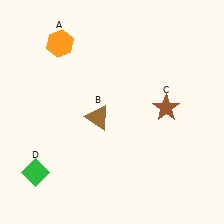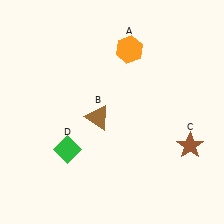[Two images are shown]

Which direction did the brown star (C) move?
The brown star (C) moved down.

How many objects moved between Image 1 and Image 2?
3 objects moved between the two images.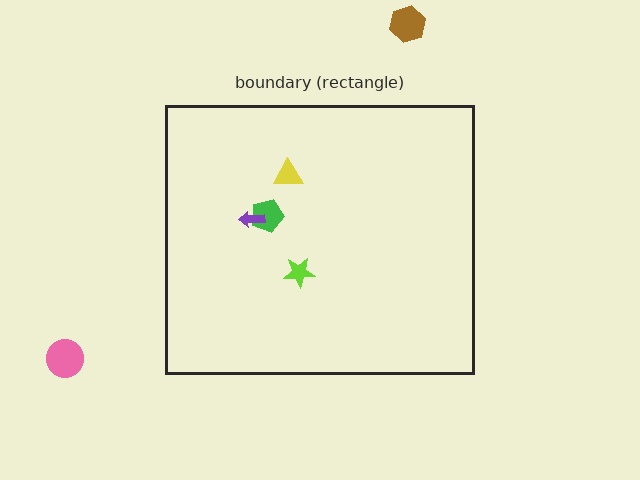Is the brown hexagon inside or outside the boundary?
Outside.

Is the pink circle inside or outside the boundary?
Outside.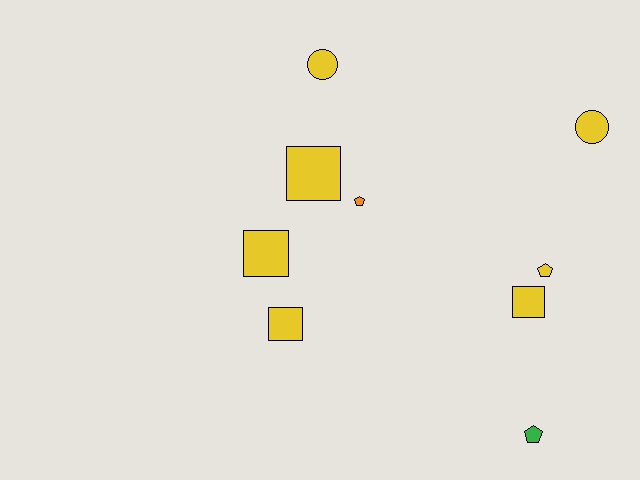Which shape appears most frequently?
Square, with 4 objects.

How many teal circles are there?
There are no teal circles.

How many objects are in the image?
There are 9 objects.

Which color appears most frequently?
Yellow, with 7 objects.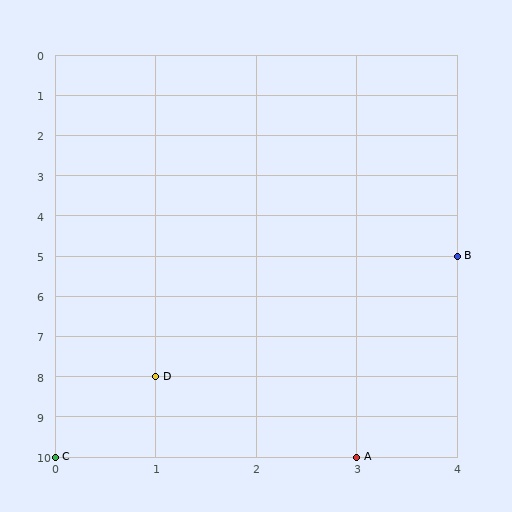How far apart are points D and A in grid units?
Points D and A are 2 columns and 2 rows apart (about 2.8 grid units diagonally).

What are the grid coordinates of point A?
Point A is at grid coordinates (3, 10).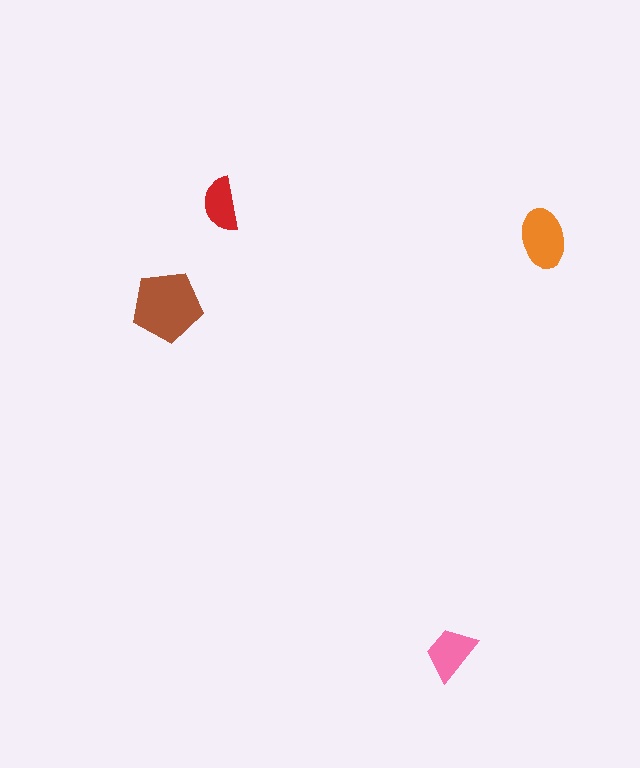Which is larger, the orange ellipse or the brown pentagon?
The brown pentagon.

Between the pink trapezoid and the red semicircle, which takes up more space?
The pink trapezoid.